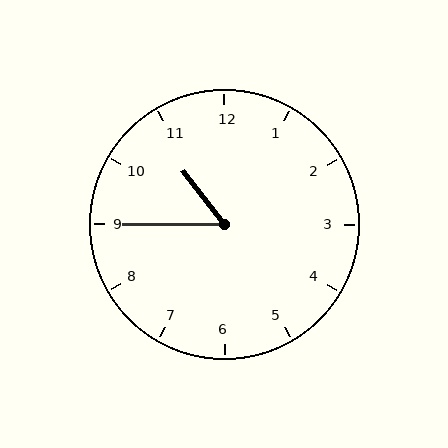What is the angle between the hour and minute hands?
Approximately 52 degrees.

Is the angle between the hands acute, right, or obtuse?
It is acute.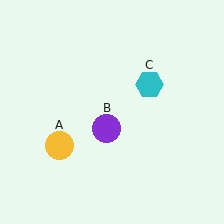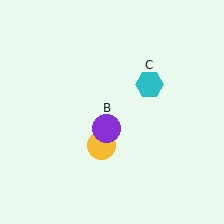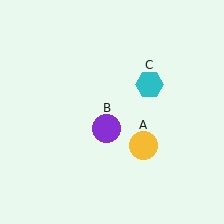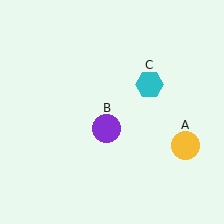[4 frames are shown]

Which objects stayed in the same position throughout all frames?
Purple circle (object B) and cyan hexagon (object C) remained stationary.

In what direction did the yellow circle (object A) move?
The yellow circle (object A) moved right.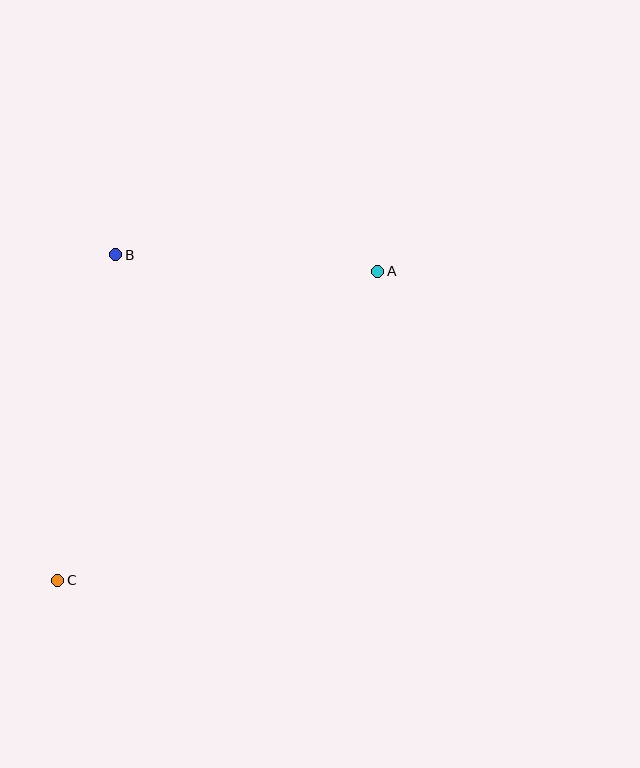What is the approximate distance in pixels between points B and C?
The distance between B and C is approximately 331 pixels.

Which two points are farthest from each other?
Points A and C are farthest from each other.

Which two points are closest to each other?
Points A and B are closest to each other.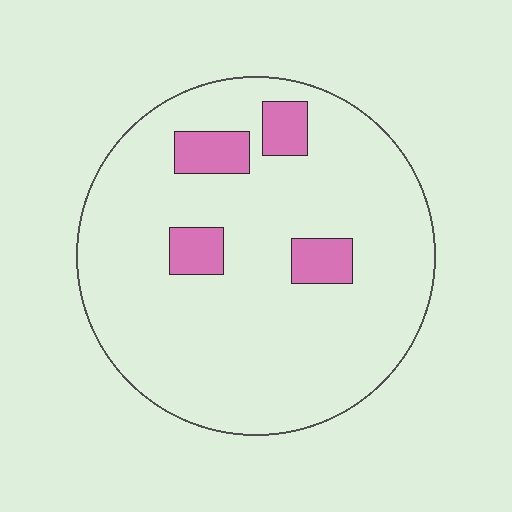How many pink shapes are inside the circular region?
4.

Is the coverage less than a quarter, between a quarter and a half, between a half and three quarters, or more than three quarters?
Less than a quarter.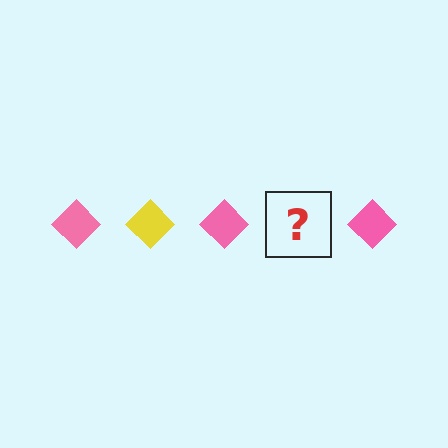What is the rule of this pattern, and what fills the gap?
The rule is that the pattern cycles through pink, yellow diamonds. The gap should be filled with a yellow diamond.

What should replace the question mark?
The question mark should be replaced with a yellow diamond.